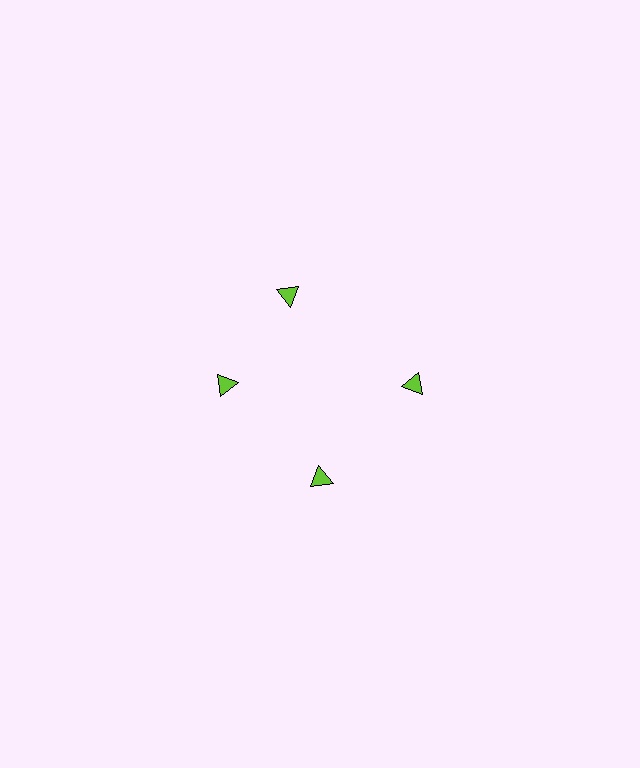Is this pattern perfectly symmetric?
No. The 4 lime triangles are arranged in a ring, but one element near the 12 o'clock position is rotated out of alignment along the ring, breaking the 4-fold rotational symmetry.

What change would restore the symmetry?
The symmetry would be restored by rotating it back into even spacing with its neighbors so that all 4 triangles sit at equal angles and equal distance from the center.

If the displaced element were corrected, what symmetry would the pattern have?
It would have 4-fold rotational symmetry — the pattern would map onto itself every 90 degrees.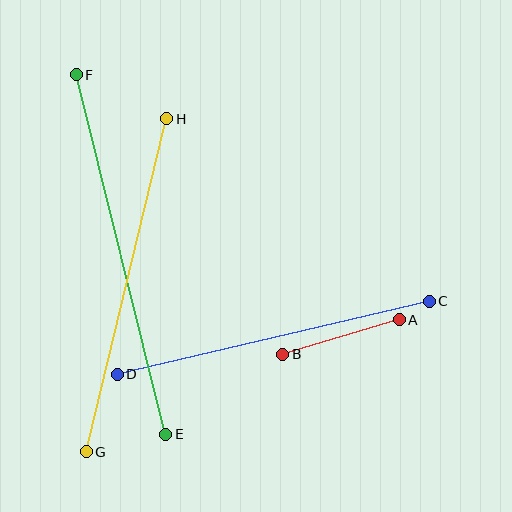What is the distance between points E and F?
The distance is approximately 370 pixels.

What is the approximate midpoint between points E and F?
The midpoint is at approximately (121, 255) pixels.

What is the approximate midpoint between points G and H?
The midpoint is at approximately (126, 285) pixels.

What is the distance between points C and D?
The distance is approximately 321 pixels.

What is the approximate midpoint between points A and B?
The midpoint is at approximately (341, 337) pixels.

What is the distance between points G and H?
The distance is approximately 343 pixels.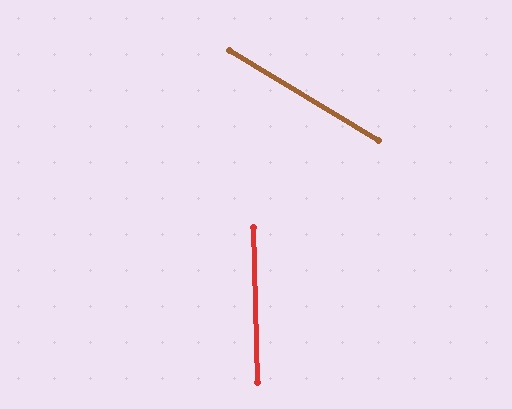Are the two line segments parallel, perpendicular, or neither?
Neither parallel nor perpendicular — they differ by about 58°.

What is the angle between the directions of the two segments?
Approximately 58 degrees.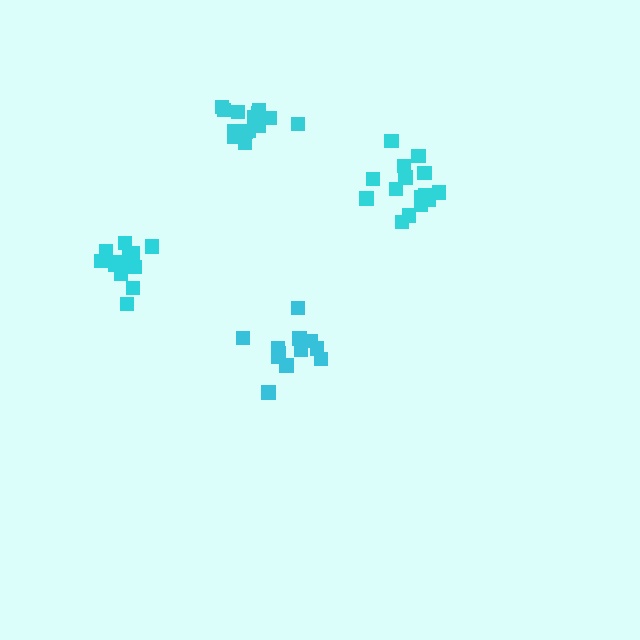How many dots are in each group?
Group 1: 12 dots, Group 2: 14 dots, Group 3: 16 dots, Group 4: 15 dots (57 total).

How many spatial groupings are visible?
There are 4 spatial groupings.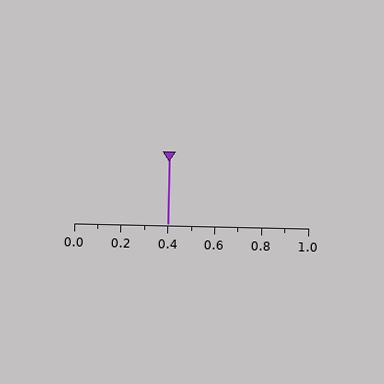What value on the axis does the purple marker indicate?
The marker indicates approximately 0.4.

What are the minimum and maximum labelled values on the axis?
The axis runs from 0.0 to 1.0.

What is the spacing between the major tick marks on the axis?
The major ticks are spaced 0.2 apart.